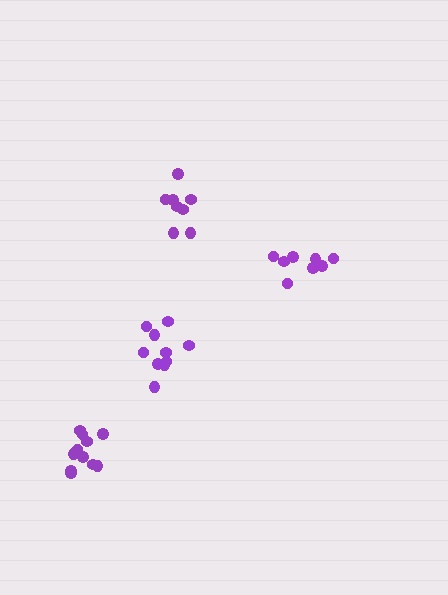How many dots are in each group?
Group 1: 10 dots, Group 2: 11 dots, Group 3: 8 dots, Group 4: 8 dots (37 total).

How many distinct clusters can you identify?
There are 4 distinct clusters.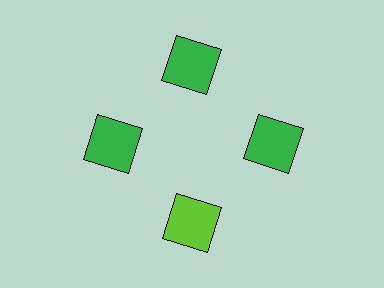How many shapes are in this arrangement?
There are 4 shapes arranged in a ring pattern.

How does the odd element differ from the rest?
It has a different color: lime instead of green.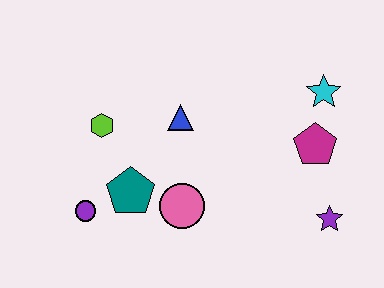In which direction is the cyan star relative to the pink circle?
The cyan star is to the right of the pink circle.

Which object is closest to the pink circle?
The teal pentagon is closest to the pink circle.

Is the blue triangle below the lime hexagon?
No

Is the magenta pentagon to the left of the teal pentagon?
No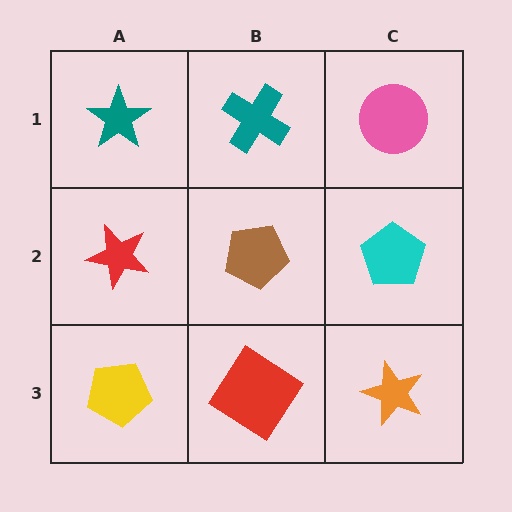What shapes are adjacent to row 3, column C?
A cyan pentagon (row 2, column C), a red diamond (row 3, column B).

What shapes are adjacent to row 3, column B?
A brown pentagon (row 2, column B), a yellow pentagon (row 3, column A), an orange star (row 3, column C).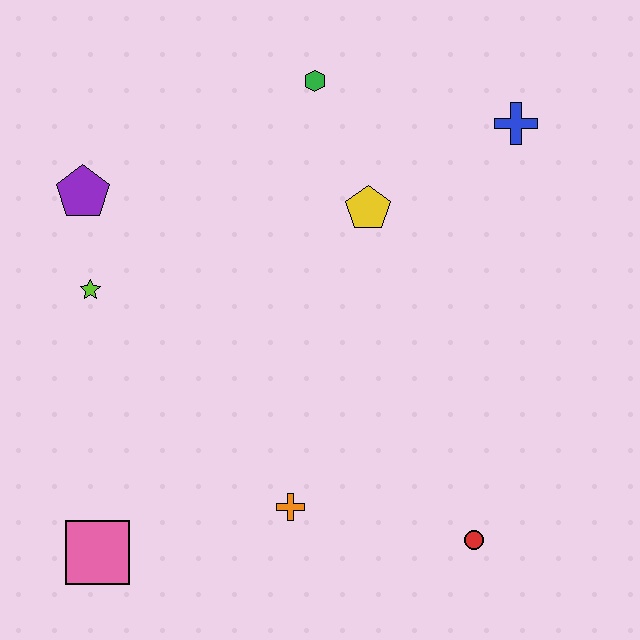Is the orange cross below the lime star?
Yes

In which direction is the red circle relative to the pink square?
The red circle is to the right of the pink square.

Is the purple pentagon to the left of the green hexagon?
Yes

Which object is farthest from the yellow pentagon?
The pink square is farthest from the yellow pentagon.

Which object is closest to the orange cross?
The red circle is closest to the orange cross.